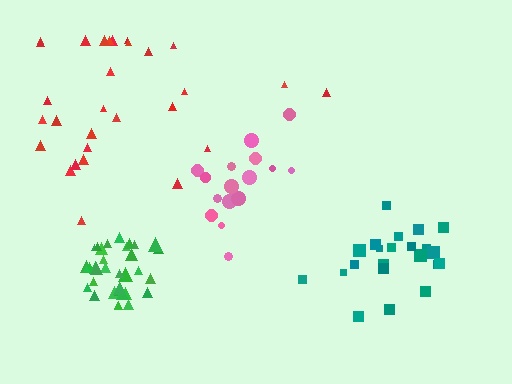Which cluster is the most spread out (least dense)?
Red.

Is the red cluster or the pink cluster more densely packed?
Pink.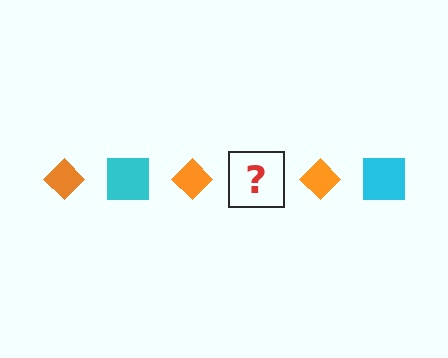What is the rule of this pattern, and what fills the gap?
The rule is that the pattern alternates between orange diamond and cyan square. The gap should be filled with a cyan square.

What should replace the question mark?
The question mark should be replaced with a cyan square.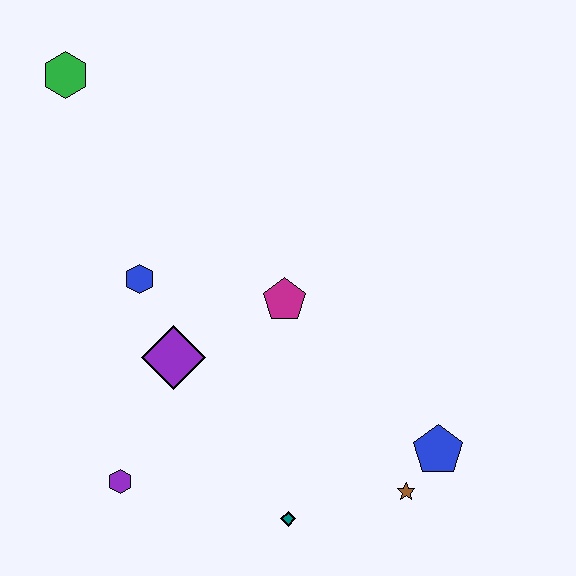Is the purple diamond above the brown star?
Yes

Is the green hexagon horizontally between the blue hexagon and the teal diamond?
No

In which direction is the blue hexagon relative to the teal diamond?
The blue hexagon is above the teal diamond.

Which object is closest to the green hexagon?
The blue hexagon is closest to the green hexagon.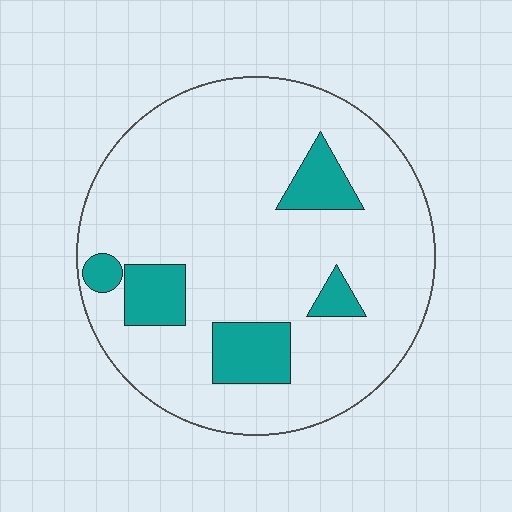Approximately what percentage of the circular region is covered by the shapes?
Approximately 15%.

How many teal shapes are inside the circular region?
5.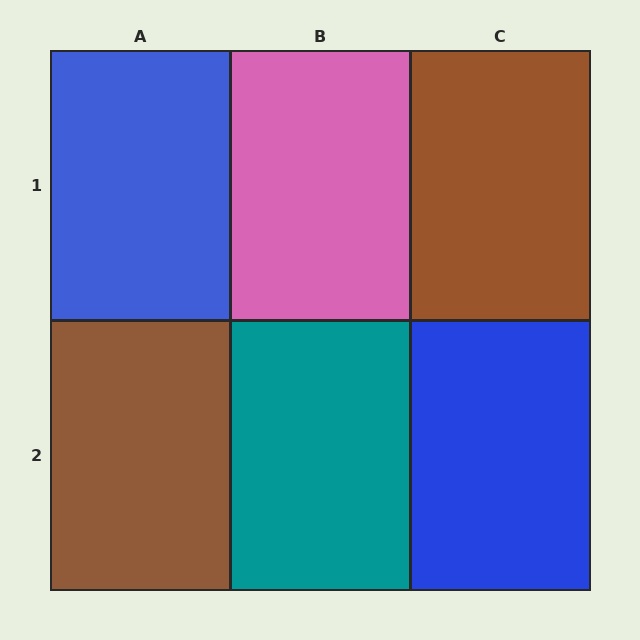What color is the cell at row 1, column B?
Pink.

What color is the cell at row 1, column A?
Blue.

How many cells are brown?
2 cells are brown.